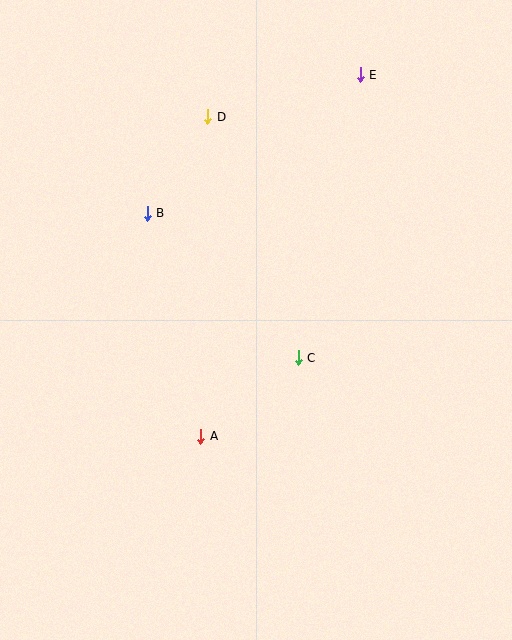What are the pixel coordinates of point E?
Point E is at (360, 75).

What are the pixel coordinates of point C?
Point C is at (298, 358).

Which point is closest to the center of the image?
Point C at (298, 358) is closest to the center.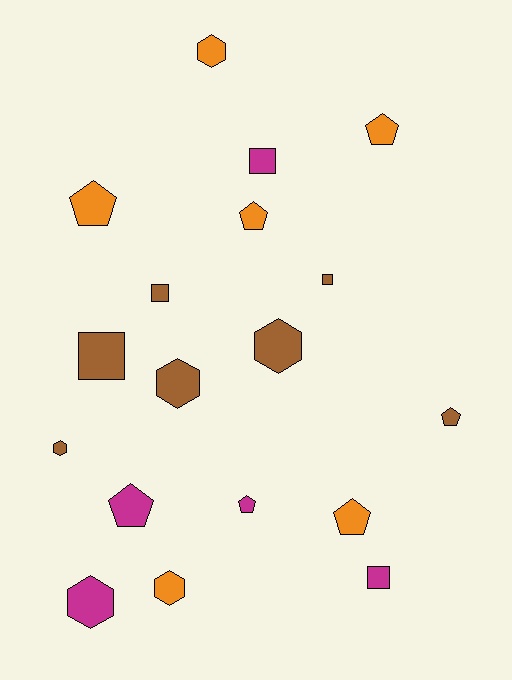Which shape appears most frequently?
Pentagon, with 7 objects.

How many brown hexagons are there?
There are 3 brown hexagons.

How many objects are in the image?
There are 18 objects.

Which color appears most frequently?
Brown, with 7 objects.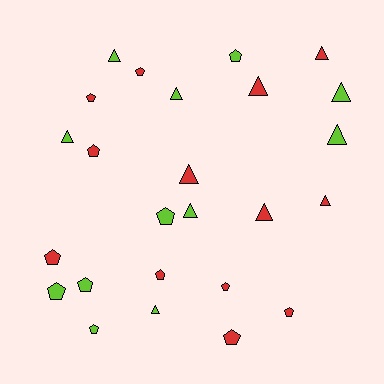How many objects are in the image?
There are 25 objects.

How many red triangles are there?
There are 5 red triangles.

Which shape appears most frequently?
Pentagon, with 13 objects.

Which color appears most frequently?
Red, with 13 objects.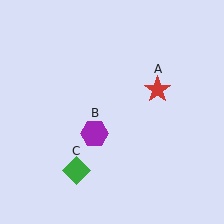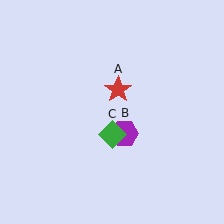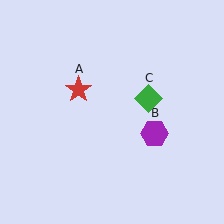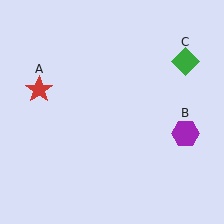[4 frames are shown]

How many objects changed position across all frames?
3 objects changed position: red star (object A), purple hexagon (object B), green diamond (object C).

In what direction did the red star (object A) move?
The red star (object A) moved left.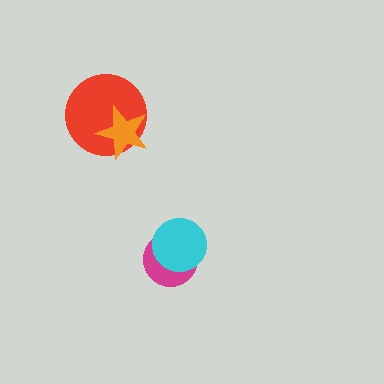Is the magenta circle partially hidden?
Yes, it is partially covered by another shape.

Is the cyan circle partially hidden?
No, no other shape covers it.